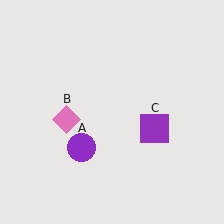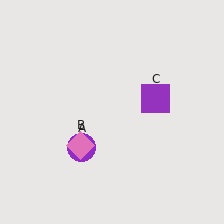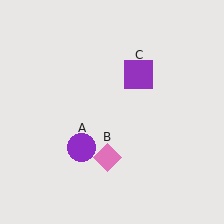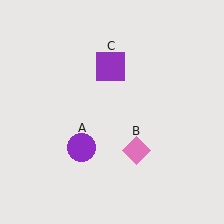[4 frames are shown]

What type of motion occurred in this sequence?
The pink diamond (object B), purple square (object C) rotated counterclockwise around the center of the scene.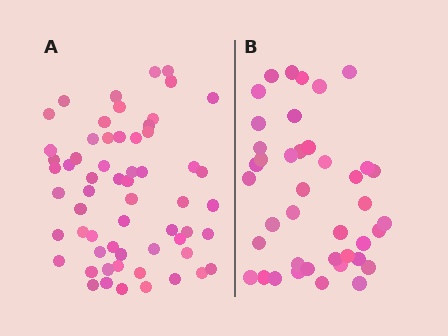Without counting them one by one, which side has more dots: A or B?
Region A (the left region) has more dots.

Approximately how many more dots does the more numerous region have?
Region A has approximately 20 more dots than region B.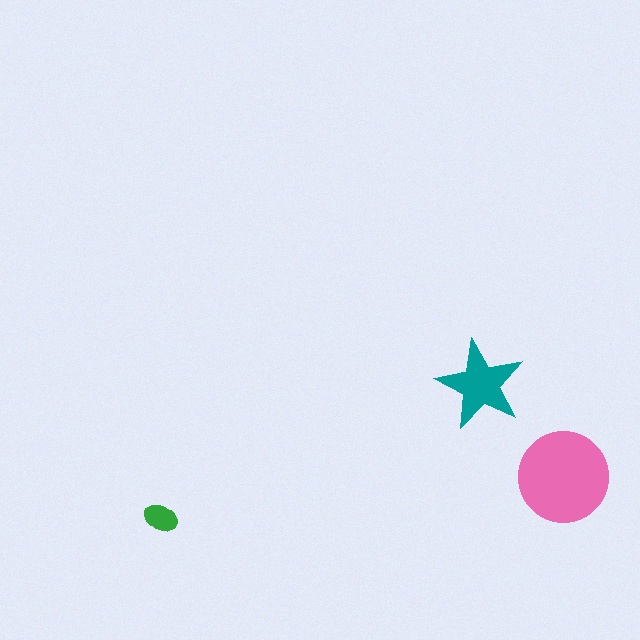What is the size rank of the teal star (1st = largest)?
2nd.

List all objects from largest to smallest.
The pink circle, the teal star, the green ellipse.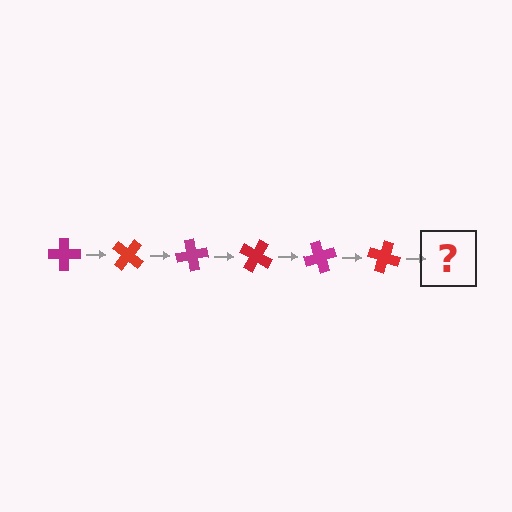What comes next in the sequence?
The next element should be a magenta cross, rotated 240 degrees from the start.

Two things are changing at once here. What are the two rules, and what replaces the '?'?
The two rules are that it rotates 40 degrees each step and the color cycles through magenta and red. The '?' should be a magenta cross, rotated 240 degrees from the start.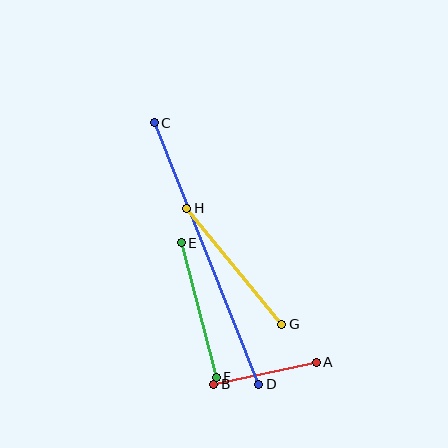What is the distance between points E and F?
The distance is approximately 139 pixels.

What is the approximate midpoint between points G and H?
The midpoint is at approximately (234, 266) pixels.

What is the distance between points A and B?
The distance is approximately 105 pixels.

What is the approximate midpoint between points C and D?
The midpoint is at approximately (207, 253) pixels.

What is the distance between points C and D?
The distance is approximately 281 pixels.